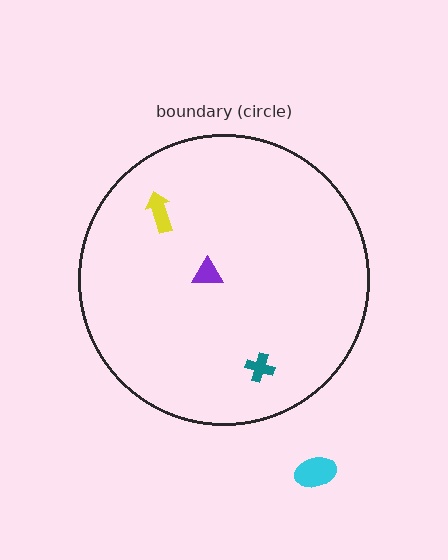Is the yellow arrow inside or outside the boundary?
Inside.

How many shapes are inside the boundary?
3 inside, 1 outside.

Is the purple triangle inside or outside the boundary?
Inside.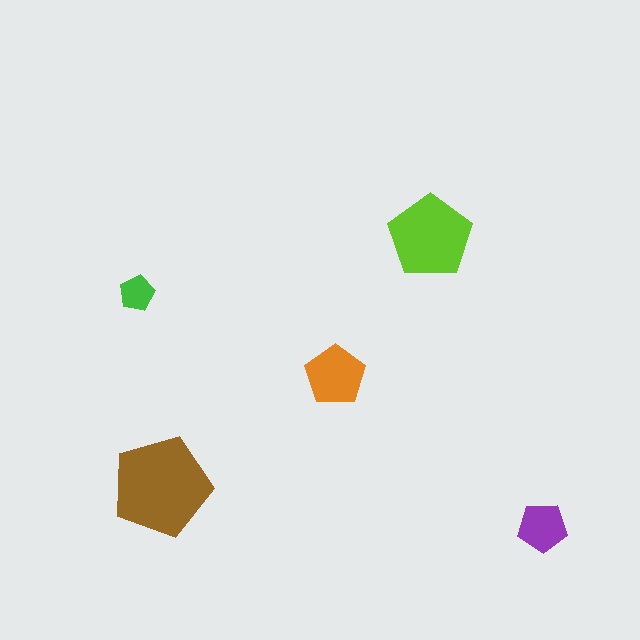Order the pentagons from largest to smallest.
the brown one, the lime one, the orange one, the purple one, the green one.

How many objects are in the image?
There are 5 objects in the image.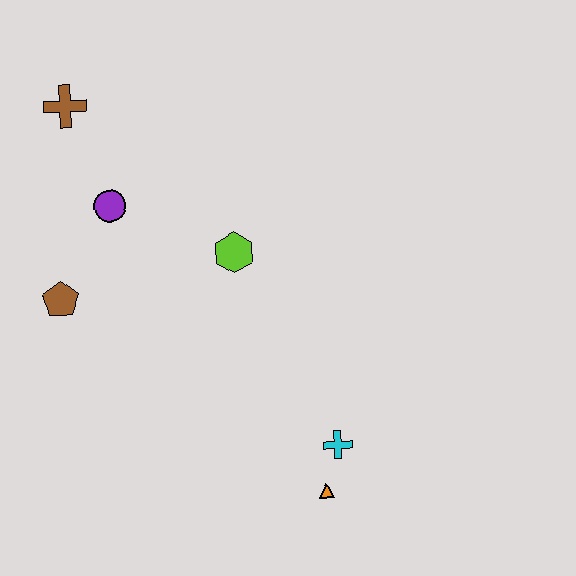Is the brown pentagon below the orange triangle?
No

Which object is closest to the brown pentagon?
The purple circle is closest to the brown pentagon.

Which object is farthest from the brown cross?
The orange triangle is farthest from the brown cross.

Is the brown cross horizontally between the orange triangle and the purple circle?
No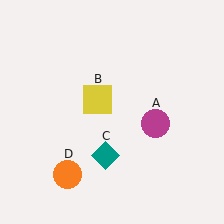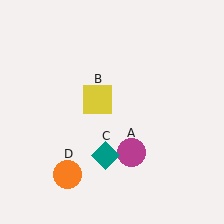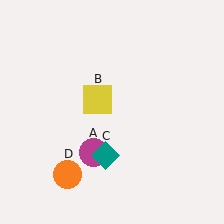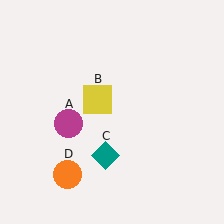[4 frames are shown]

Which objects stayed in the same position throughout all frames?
Yellow square (object B) and teal diamond (object C) and orange circle (object D) remained stationary.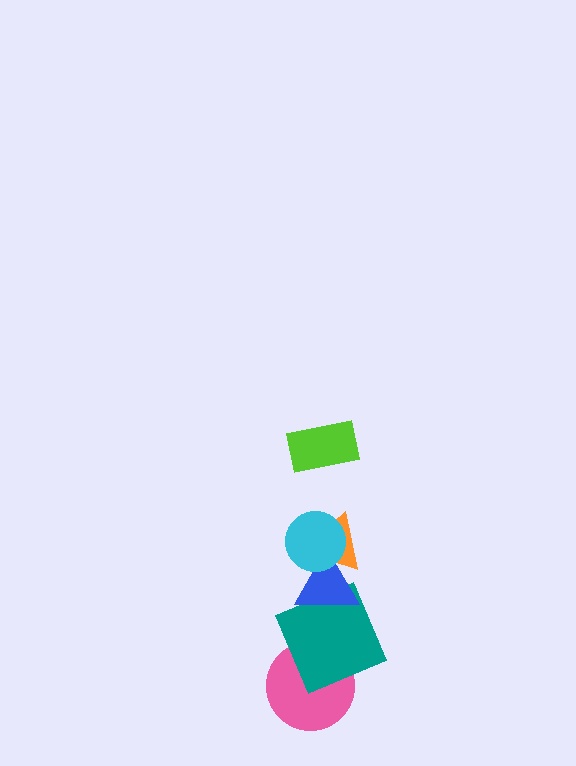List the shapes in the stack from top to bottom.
From top to bottom: the lime rectangle, the cyan circle, the orange triangle, the blue triangle, the teal square, the pink circle.